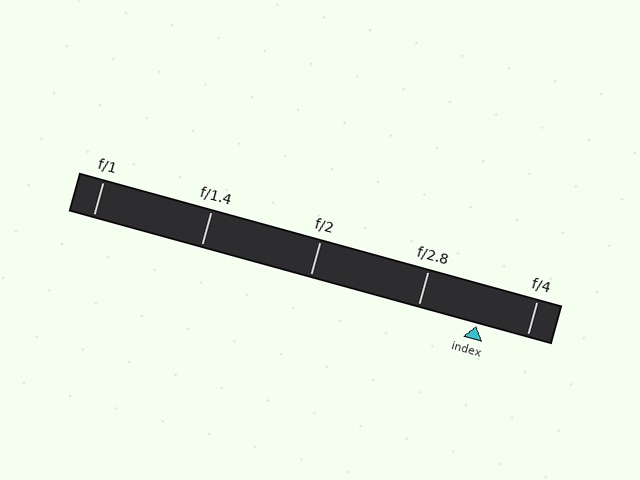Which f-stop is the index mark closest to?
The index mark is closest to f/4.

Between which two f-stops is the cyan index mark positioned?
The index mark is between f/2.8 and f/4.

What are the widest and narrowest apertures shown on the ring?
The widest aperture shown is f/1 and the narrowest is f/4.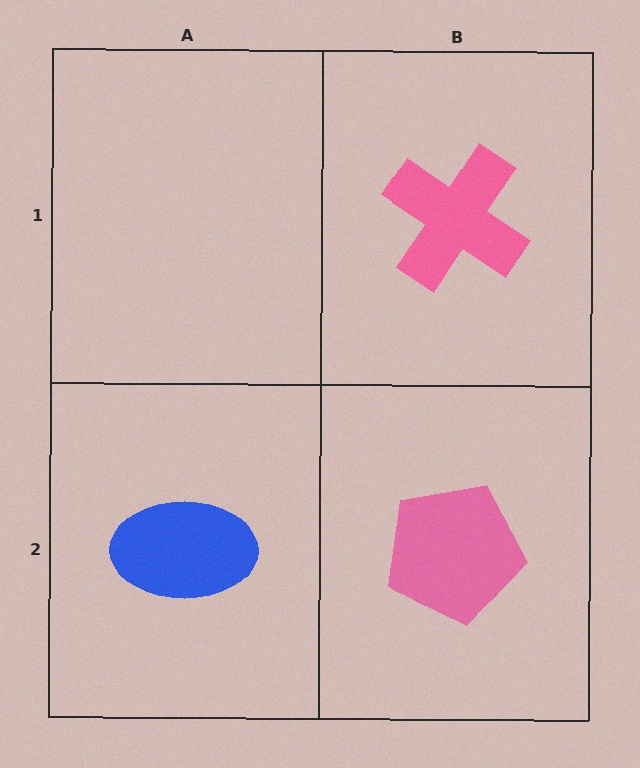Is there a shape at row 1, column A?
No, that cell is empty.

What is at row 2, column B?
A pink pentagon.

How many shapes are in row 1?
1 shape.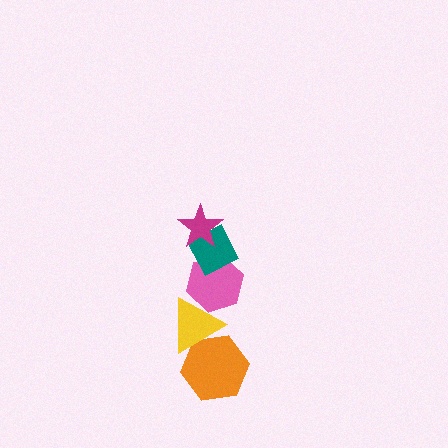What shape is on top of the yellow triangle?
The pink hexagon is on top of the yellow triangle.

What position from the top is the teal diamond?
The teal diamond is 2nd from the top.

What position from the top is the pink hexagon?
The pink hexagon is 3rd from the top.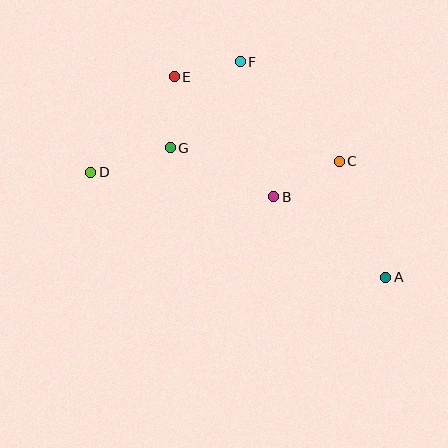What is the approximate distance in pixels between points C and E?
The distance between C and E is approximately 186 pixels.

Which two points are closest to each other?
Points E and F are closest to each other.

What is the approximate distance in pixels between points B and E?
The distance between B and E is approximately 156 pixels.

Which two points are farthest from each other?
Points A and D are farthest from each other.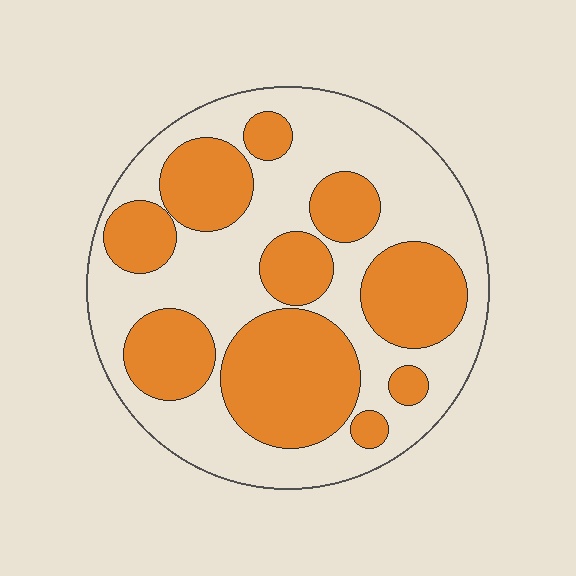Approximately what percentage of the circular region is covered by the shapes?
Approximately 45%.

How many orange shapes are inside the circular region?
10.